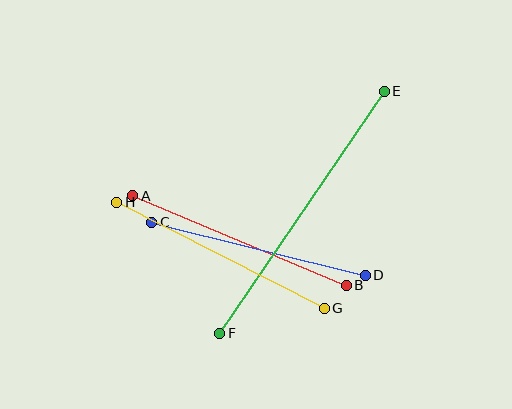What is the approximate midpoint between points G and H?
The midpoint is at approximately (221, 255) pixels.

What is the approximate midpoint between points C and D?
The midpoint is at approximately (258, 249) pixels.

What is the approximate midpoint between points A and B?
The midpoint is at approximately (239, 240) pixels.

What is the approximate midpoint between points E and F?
The midpoint is at approximately (302, 212) pixels.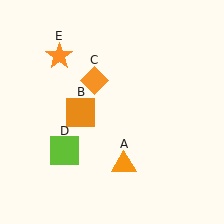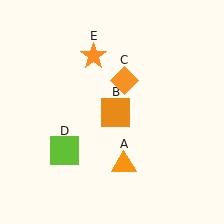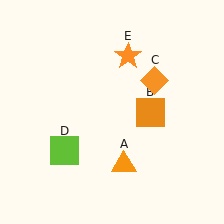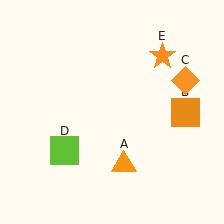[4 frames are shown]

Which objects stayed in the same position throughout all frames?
Orange triangle (object A) and lime square (object D) remained stationary.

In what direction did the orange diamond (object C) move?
The orange diamond (object C) moved right.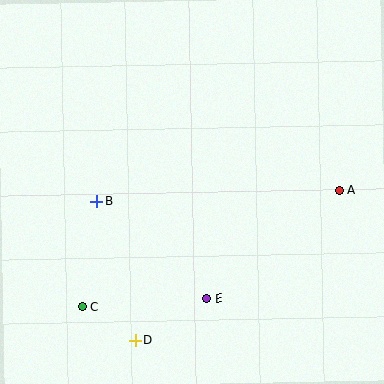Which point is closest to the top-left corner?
Point B is closest to the top-left corner.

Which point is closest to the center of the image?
Point B at (97, 201) is closest to the center.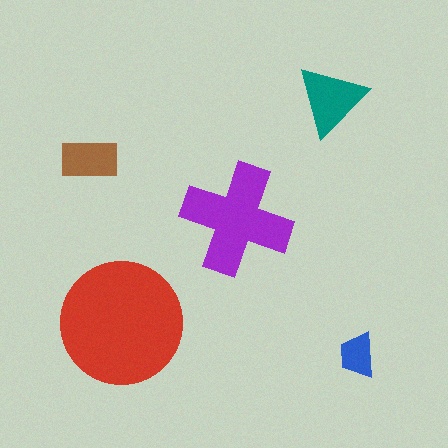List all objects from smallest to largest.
The blue trapezoid, the brown rectangle, the teal triangle, the purple cross, the red circle.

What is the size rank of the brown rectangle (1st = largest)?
4th.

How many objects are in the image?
There are 5 objects in the image.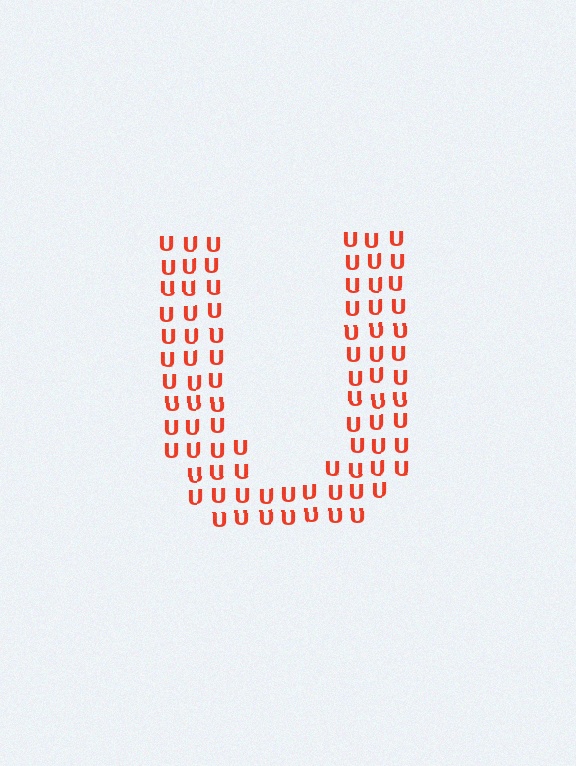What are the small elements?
The small elements are letter U's.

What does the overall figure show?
The overall figure shows the letter U.